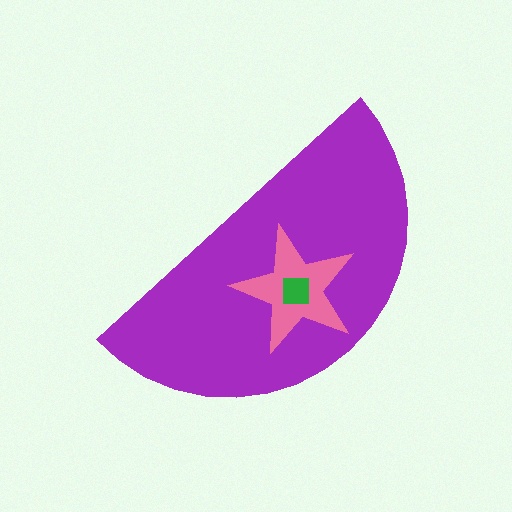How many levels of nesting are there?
3.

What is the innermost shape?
The green square.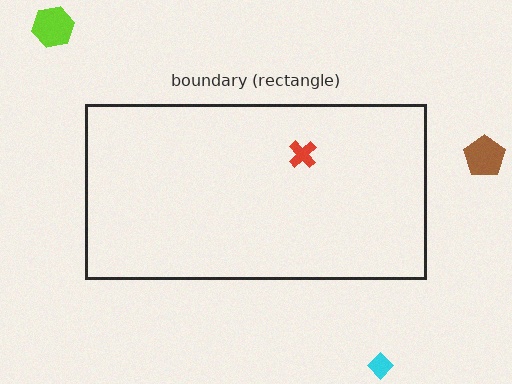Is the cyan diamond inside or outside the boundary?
Outside.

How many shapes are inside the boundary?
1 inside, 3 outside.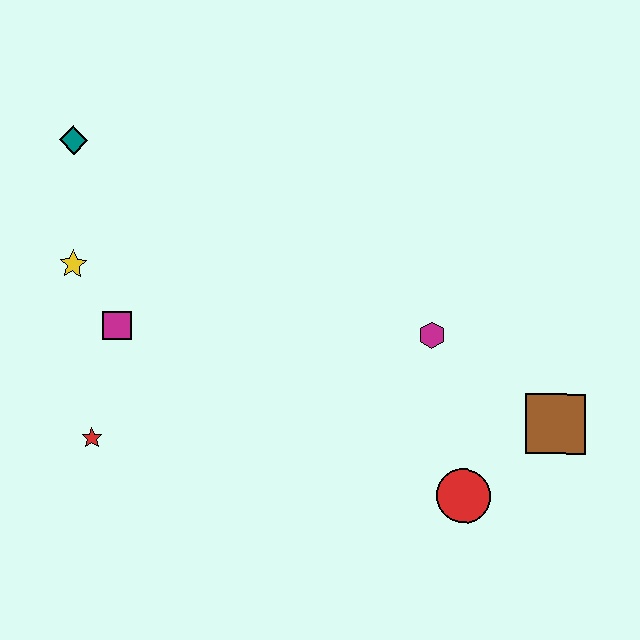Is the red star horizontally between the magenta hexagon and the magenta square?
No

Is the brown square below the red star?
No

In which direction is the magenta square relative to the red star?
The magenta square is above the red star.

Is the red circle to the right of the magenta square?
Yes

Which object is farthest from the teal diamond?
The brown square is farthest from the teal diamond.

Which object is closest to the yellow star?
The magenta square is closest to the yellow star.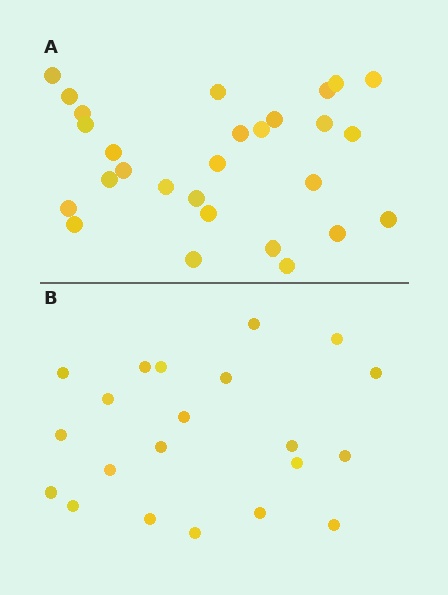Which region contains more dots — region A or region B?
Region A (the top region) has more dots.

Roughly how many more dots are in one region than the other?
Region A has roughly 8 or so more dots than region B.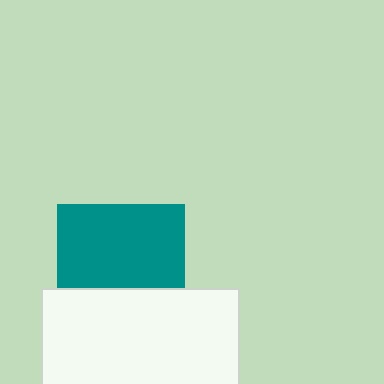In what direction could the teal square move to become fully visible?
The teal square could move up. That would shift it out from behind the white rectangle entirely.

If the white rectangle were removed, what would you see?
You would see the complete teal square.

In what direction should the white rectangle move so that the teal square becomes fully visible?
The white rectangle should move down. That is the shortest direction to clear the overlap and leave the teal square fully visible.